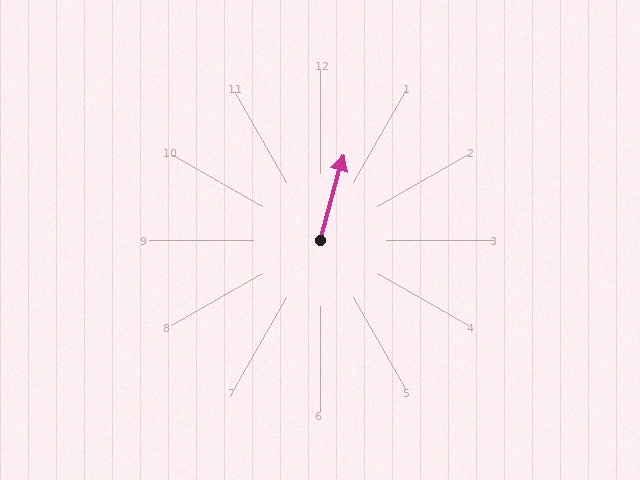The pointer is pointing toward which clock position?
Roughly 1 o'clock.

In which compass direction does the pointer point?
North.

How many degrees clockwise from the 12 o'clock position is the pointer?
Approximately 15 degrees.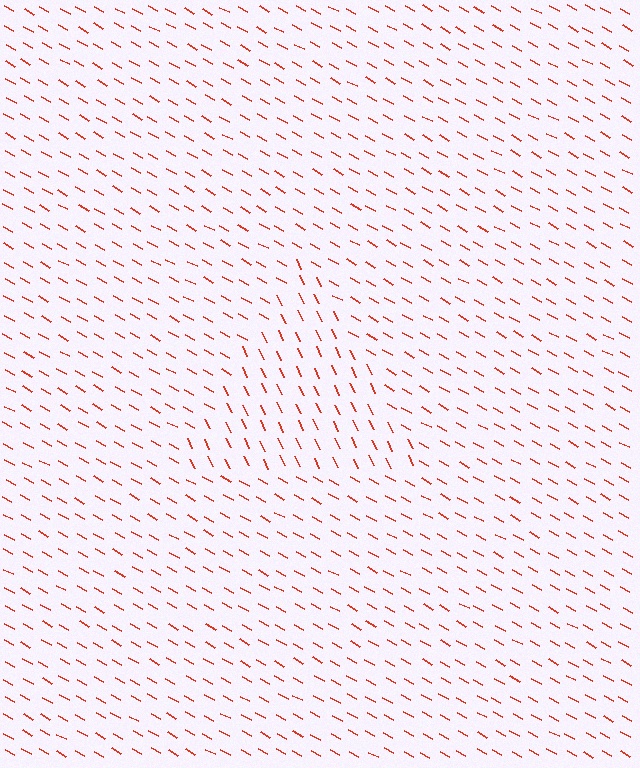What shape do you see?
I see a triangle.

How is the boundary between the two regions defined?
The boundary is defined purely by a change in line orientation (approximately 36 degrees difference). All lines are the same color and thickness.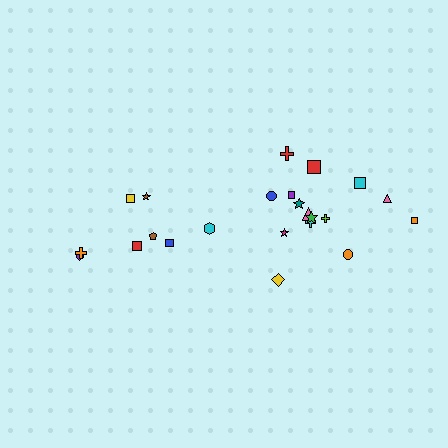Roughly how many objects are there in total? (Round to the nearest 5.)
Roughly 25 objects in total.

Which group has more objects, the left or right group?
The right group.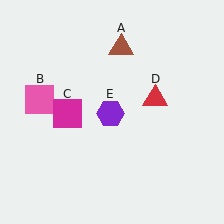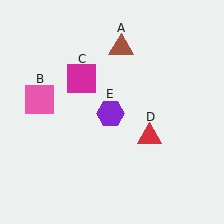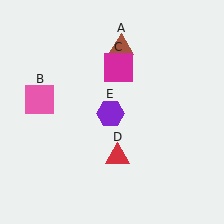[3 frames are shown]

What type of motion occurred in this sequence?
The magenta square (object C), red triangle (object D) rotated clockwise around the center of the scene.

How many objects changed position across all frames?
2 objects changed position: magenta square (object C), red triangle (object D).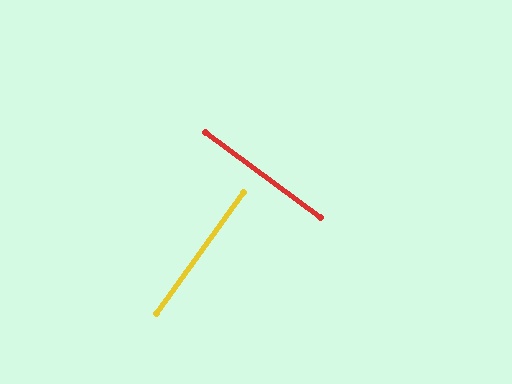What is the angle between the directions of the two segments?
Approximately 89 degrees.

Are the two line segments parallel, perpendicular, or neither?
Perpendicular — they meet at approximately 89°.